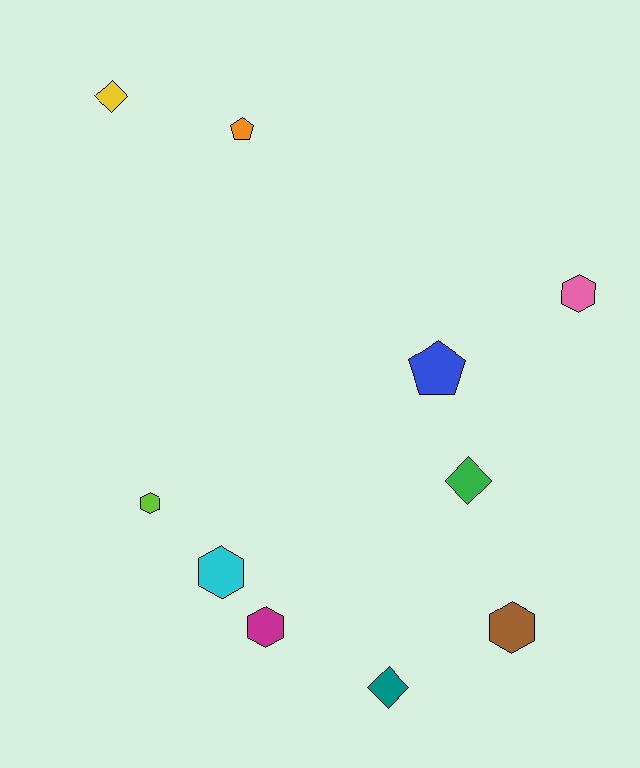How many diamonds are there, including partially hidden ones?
There are 3 diamonds.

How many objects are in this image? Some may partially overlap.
There are 10 objects.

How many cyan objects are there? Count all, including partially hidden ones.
There is 1 cyan object.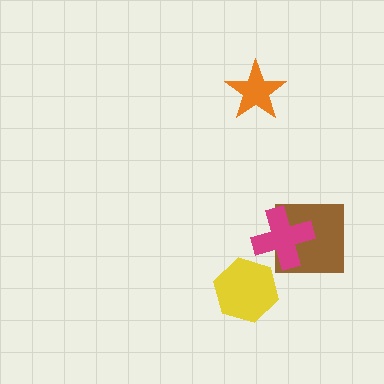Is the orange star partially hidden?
No, no other shape covers it.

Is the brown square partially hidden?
Yes, it is partially covered by another shape.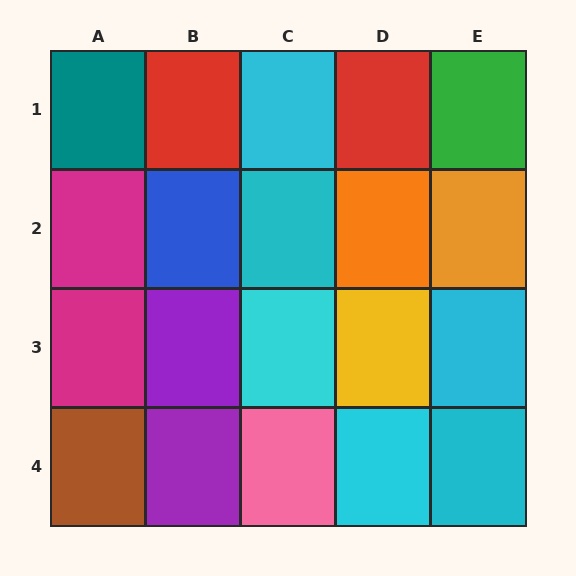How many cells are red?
2 cells are red.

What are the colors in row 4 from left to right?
Brown, purple, pink, cyan, cyan.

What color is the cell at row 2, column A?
Magenta.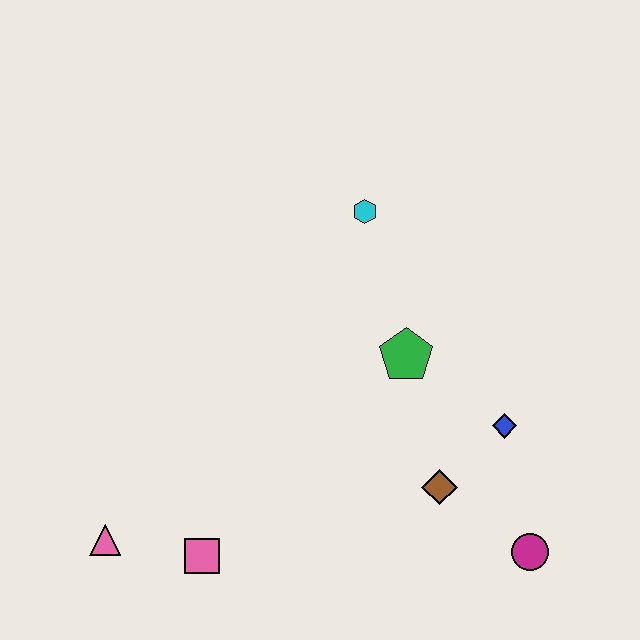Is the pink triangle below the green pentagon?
Yes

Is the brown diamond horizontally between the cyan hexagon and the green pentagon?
No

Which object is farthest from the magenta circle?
The pink triangle is farthest from the magenta circle.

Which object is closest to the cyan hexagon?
The green pentagon is closest to the cyan hexagon.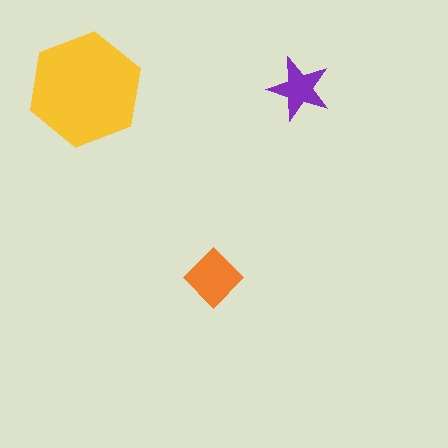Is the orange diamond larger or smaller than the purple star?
Larger.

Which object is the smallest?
The purple star.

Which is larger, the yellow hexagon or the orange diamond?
The yellow hexagon.